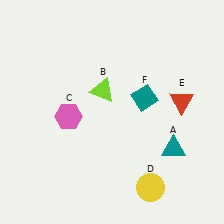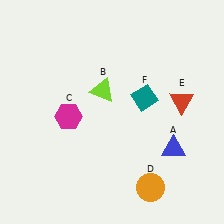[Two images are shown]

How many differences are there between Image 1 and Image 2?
There are 3 differences between the two images.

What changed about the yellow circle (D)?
In Image 1, D is yellow. In Image 2, it changed to orange.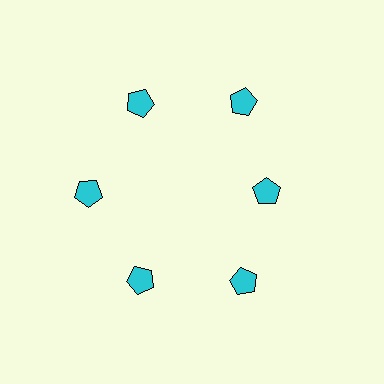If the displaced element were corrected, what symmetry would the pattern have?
It would have 6-fold rotational symmetry — the pattern would map onto itself every 60 degrees.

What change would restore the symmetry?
The symmetry would be restored by moving it outward, back onto the ring so that all 6 pentagons sit at equal angles and equal distance from the center.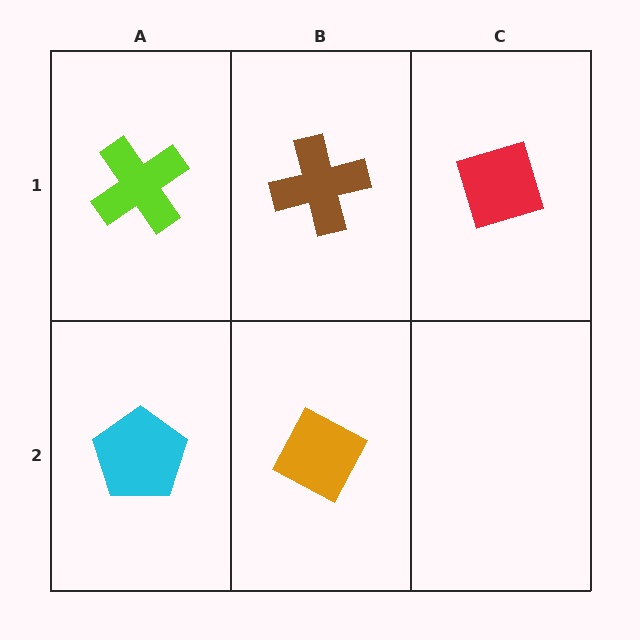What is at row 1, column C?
A red diamond.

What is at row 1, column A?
A lime cross.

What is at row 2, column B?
An orange diamond.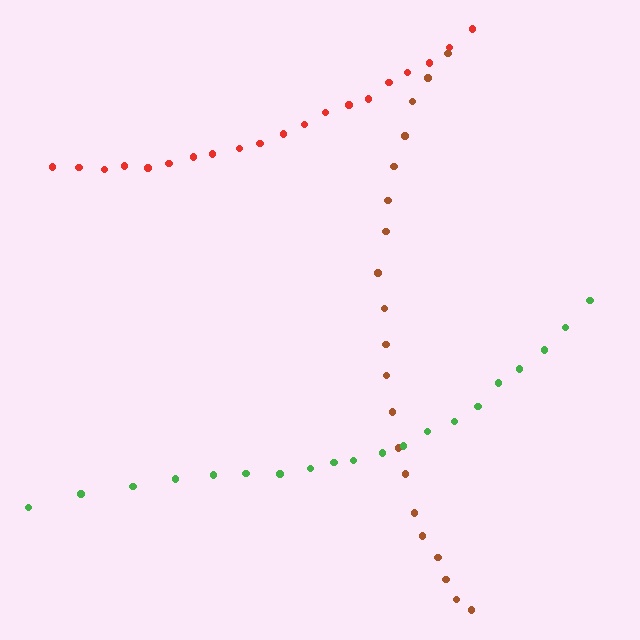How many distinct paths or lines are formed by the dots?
There are 3 distinct paths.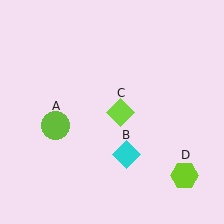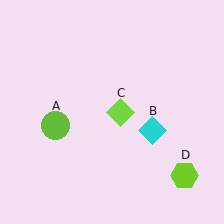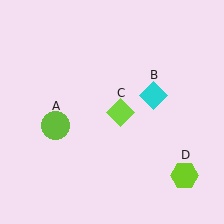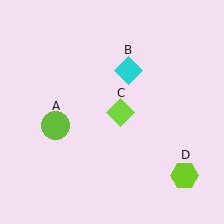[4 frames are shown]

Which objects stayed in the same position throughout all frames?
Lime circle (object A) and lime diamond (object C) and lime hexagon (object D) remained stationary.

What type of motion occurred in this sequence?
The cyan diamond (object B) rotated counterclockwise around the center of the scene.